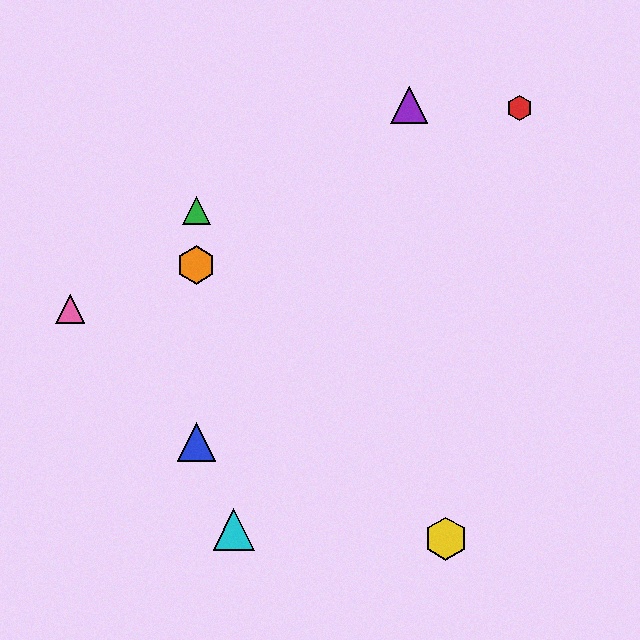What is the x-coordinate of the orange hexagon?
The orange hexagon is at x≈196.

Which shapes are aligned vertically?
The blue triangle, the green triangle, the orange hexagon are aligned vertically.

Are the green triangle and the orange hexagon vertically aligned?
Yes, both are at x≈196.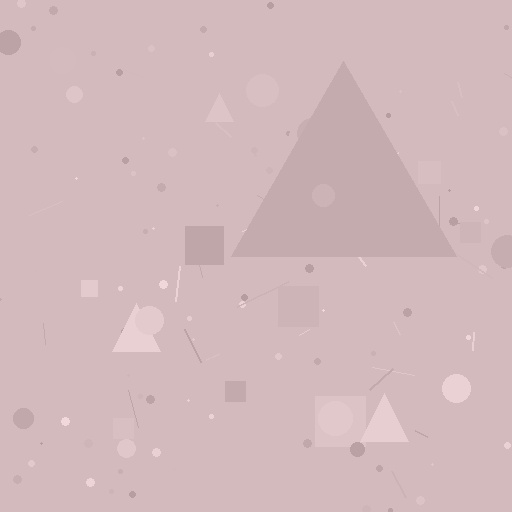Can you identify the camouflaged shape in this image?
The camouflaged shape is a triangle.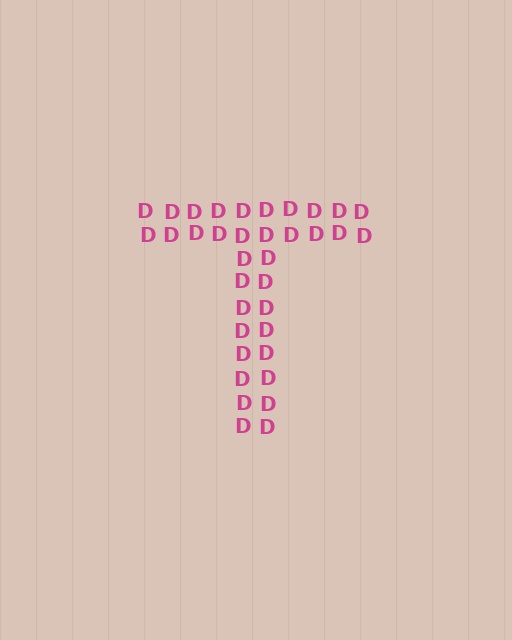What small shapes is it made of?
It is made of small letter D's.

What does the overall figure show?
The overall figure shows the letter T.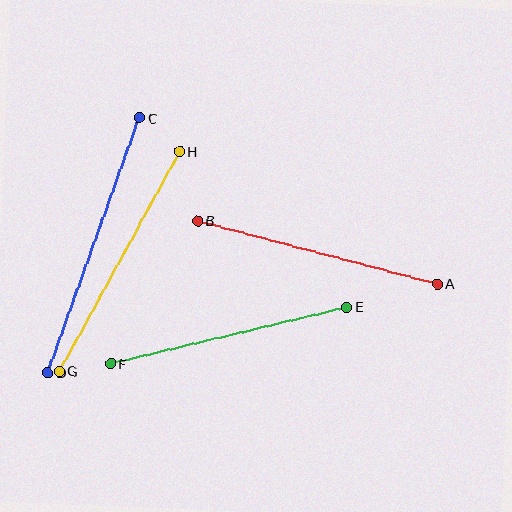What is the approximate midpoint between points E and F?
The midpoint is at approximately (229, 335) pixels.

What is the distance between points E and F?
The distance is approximately 243 pixels.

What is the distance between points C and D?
The distance is approximately 271 pixels.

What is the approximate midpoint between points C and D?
The midpoint is at approximately (94, 245) pixels.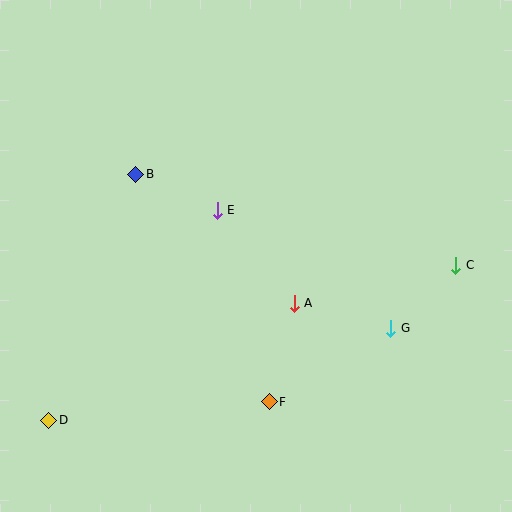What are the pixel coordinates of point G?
Point G is at (391, 328).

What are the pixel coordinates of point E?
Point E is at (217, 210).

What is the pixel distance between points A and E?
The distance between A and E is 120 pixels.